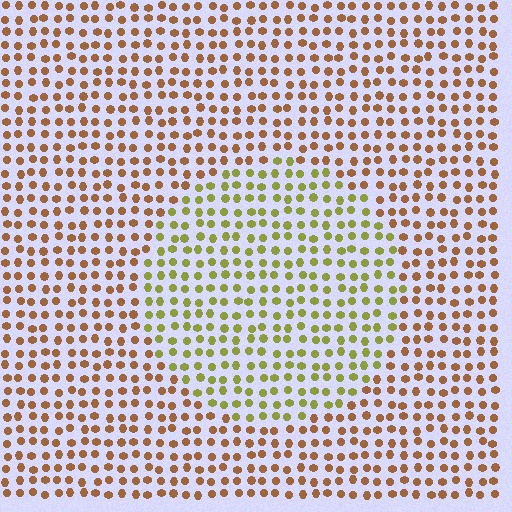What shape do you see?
I see a circle.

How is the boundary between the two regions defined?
The boundary is defined purely by a slight shift in hue (about 45 degrees). Spacing, size, and orientation are identical on both sides.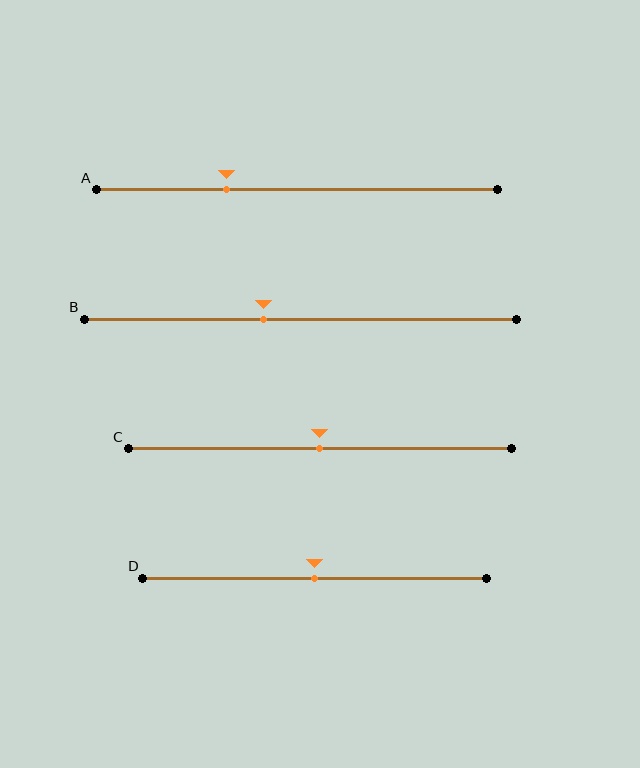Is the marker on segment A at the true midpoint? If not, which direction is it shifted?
No, the marker on segment A is shifted to the left by about 18% of the segment length.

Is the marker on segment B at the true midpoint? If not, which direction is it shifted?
No, the marker on segment B is shifted to the left by about 8% of the segment length.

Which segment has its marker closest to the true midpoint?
Segment C has its marker closest to the true midpoint.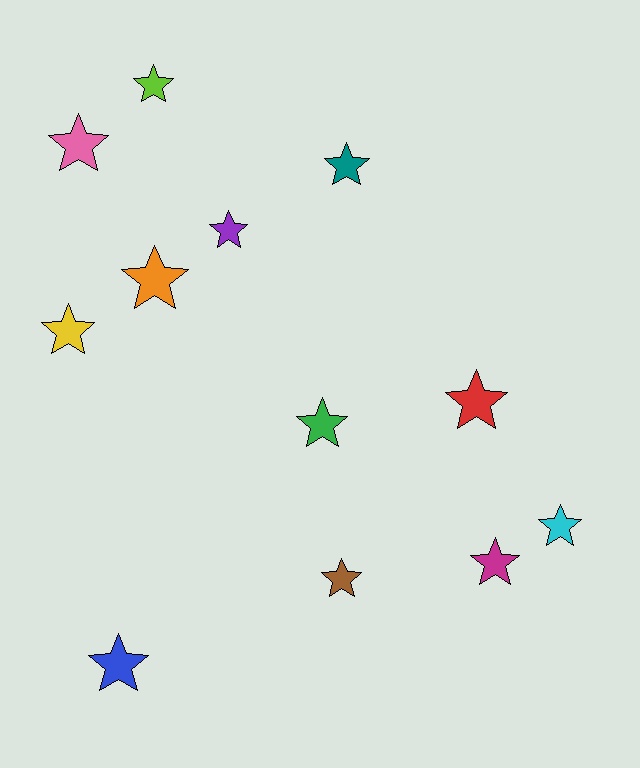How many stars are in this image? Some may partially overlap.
There are 12 stars.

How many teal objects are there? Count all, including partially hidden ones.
There is 1 teal object.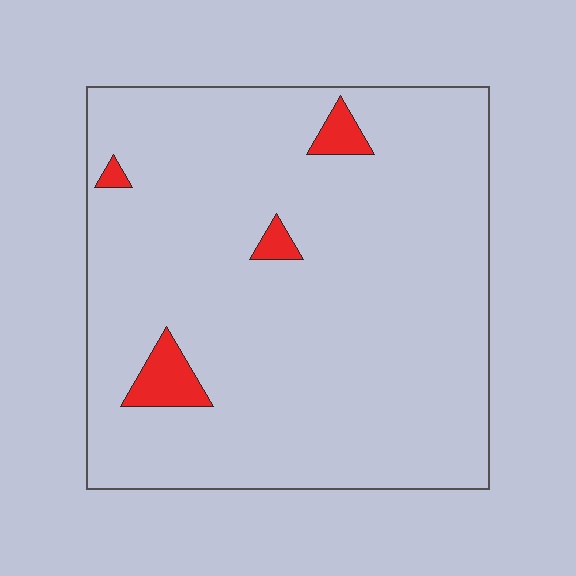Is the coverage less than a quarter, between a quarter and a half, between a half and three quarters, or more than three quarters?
Less than a quarter.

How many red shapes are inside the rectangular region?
4.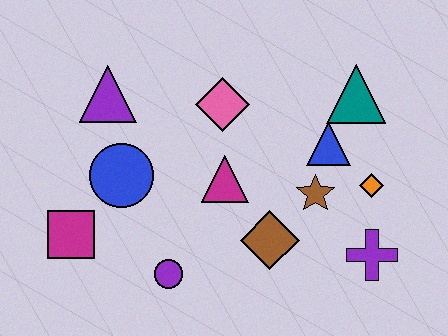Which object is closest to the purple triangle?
The blue circle is closest to the purple triangle.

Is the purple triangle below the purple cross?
No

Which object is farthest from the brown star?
The magenta square is farthest from the brown star.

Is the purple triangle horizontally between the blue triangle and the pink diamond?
No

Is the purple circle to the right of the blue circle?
Yes